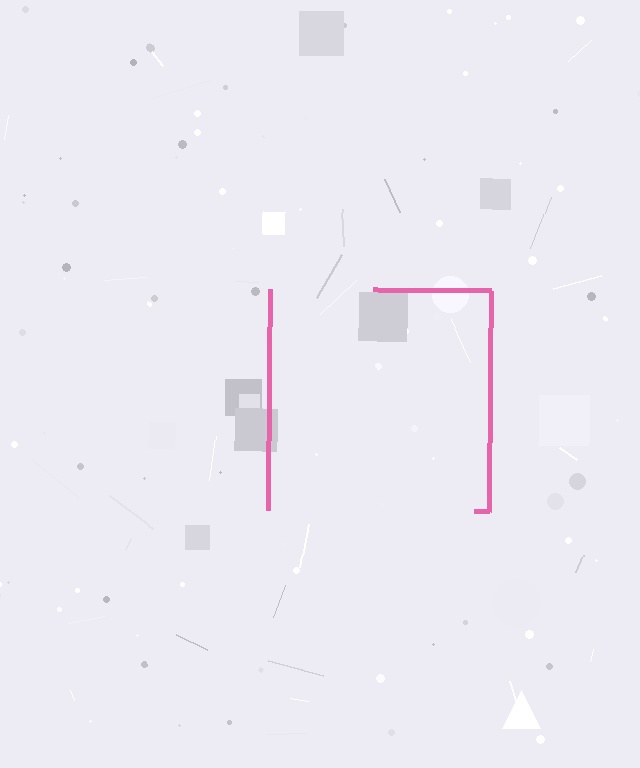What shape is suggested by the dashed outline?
The dashed outline suggests a square.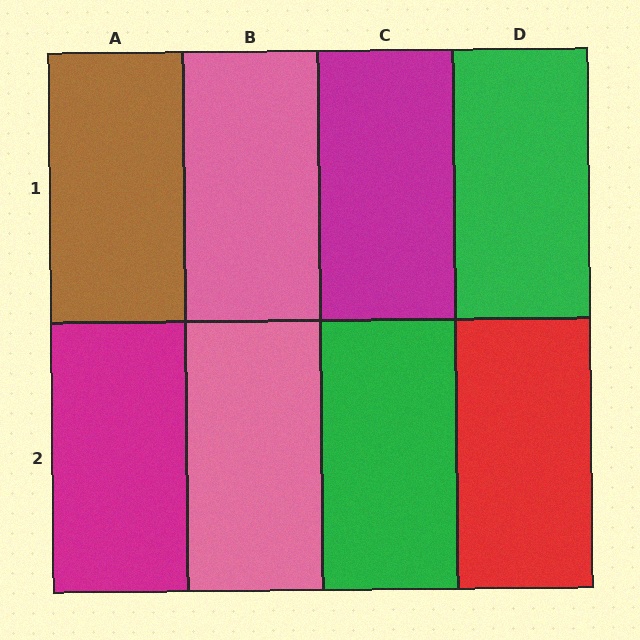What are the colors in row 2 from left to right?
Magenta, pink, green, red.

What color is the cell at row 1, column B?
Pink.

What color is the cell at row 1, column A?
Brown.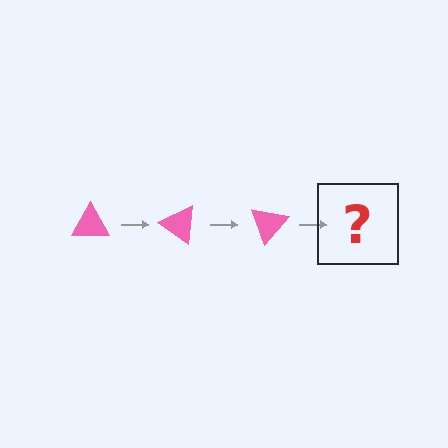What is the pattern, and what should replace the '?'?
The pattern is that the triangle rotates 35 degrees each step. The '?' should be a pink triangle rotated 105 degrees.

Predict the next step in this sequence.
The next step is a pink triangle rotated 105 degrees.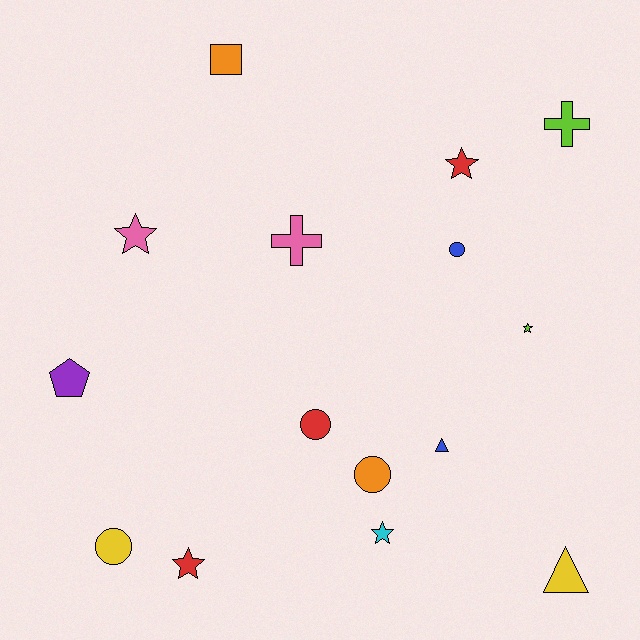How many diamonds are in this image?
There are no diamonds.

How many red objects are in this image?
There are 3 red objects.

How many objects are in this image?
There are 15 objects.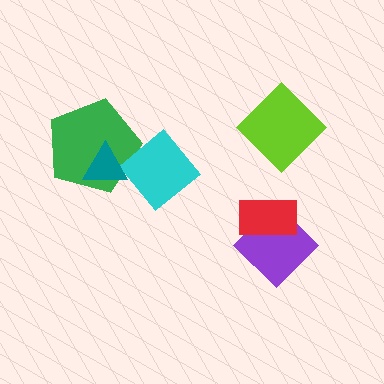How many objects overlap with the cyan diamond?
0 objects overlap with the cyan diamond.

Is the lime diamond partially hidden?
No, no other shape covers it.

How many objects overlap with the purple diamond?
1 object overlaps with the purple diamond.